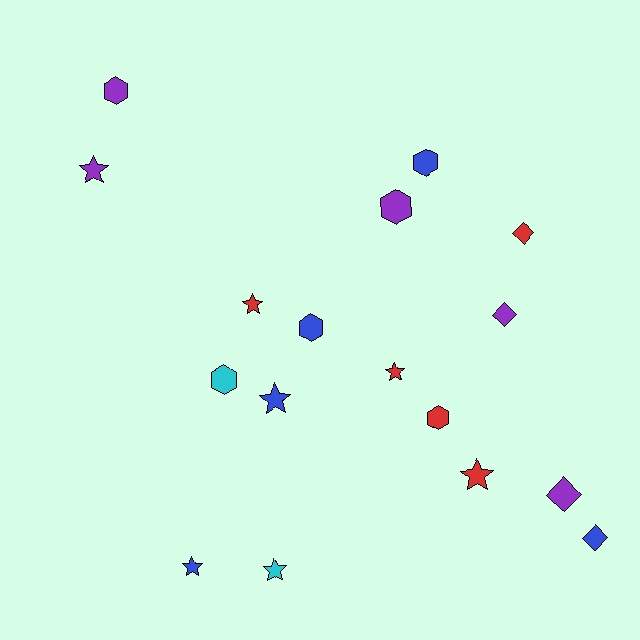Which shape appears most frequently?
Star, with 7 objects.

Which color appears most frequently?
Blue, with 5 objects.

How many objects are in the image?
There are 17 objects.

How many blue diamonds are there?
There is 1 blue diamond.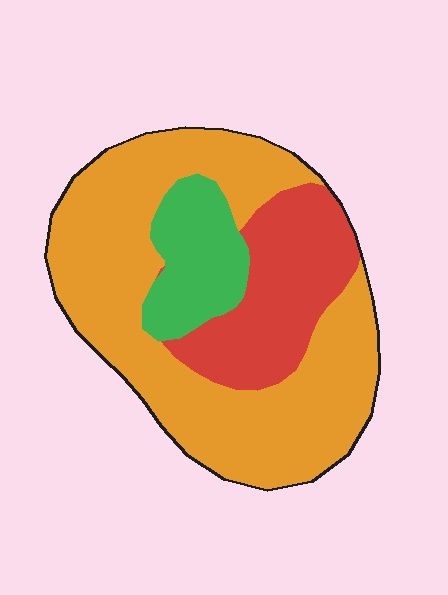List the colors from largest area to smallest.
From largest to smallest: orange, red, green.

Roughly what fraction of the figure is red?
Red takes up about one quarter (1/4) of the figure.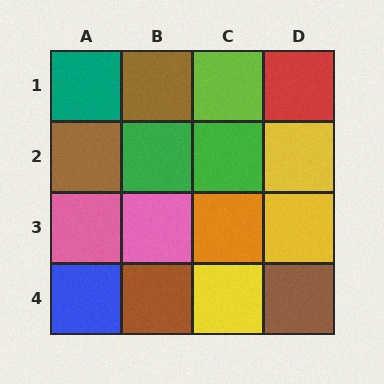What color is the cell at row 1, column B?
Brown.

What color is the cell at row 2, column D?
Yellow.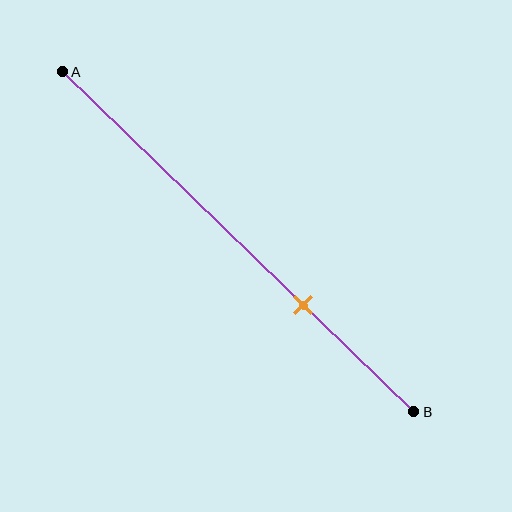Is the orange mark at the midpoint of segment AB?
No, the mark is at about 70% from A, not at the 50% midpoint.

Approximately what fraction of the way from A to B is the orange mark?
The orange mark is approximately 70% of the way from A to B.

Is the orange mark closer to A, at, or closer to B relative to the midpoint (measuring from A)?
The orange mark is closer to point B than the midpoint of segment AB.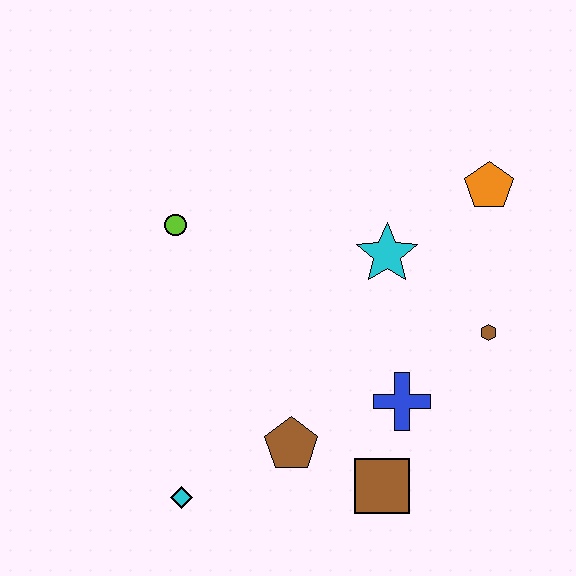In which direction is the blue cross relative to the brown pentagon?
The blue cross is to the right of the brown pentagon.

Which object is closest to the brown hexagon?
The blue cross is closest to the brown hexagon.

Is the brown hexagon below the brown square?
No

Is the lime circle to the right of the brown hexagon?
No